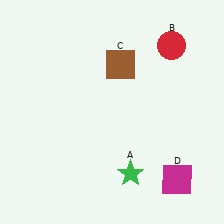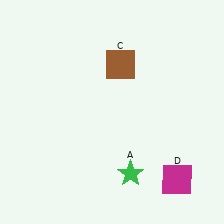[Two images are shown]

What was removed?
The red circle (B) was removed in Image 2.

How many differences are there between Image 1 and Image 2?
There is 1 difference between the two images.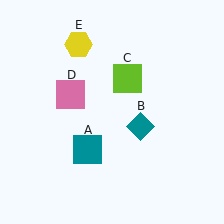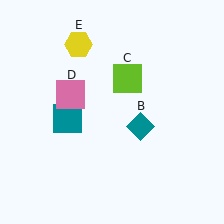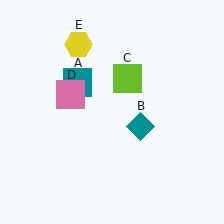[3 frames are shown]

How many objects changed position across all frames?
1 object changed position: teal square (object A).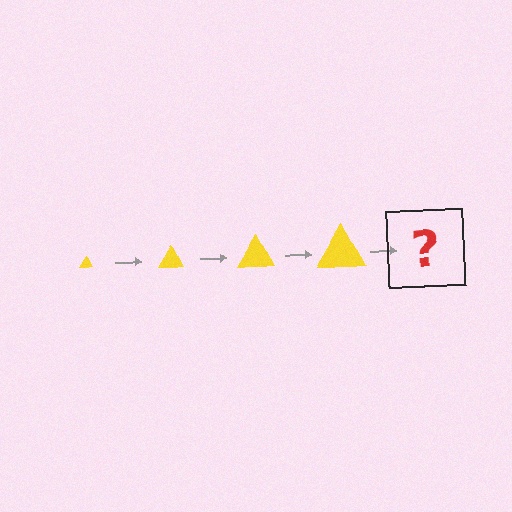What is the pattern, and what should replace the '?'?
The pattern is that the triangle gets progressively larger each step. The '?' should be a yellow triangle, larger than the previous one.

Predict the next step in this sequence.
The next step is a yellow triangle, larger than the previous one.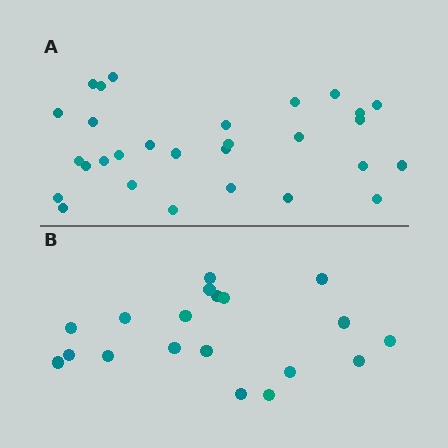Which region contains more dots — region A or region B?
Region A (the top region) has more dots.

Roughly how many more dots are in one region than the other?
Region A has roughly 10 or so more dots than region B.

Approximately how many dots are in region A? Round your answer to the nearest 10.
About 30 dots. (The exact count is 29, which rounds to 30.)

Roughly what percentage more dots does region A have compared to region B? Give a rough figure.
About 55% more.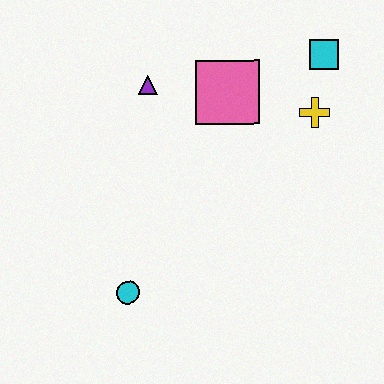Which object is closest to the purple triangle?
The pink square is closest to the purple triangle.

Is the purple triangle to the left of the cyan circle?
No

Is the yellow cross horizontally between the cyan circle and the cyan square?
Yes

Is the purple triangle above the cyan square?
No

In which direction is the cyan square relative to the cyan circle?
The cyan square is above the cyan circle.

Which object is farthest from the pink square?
The cyan circle is farthest from the pink square.